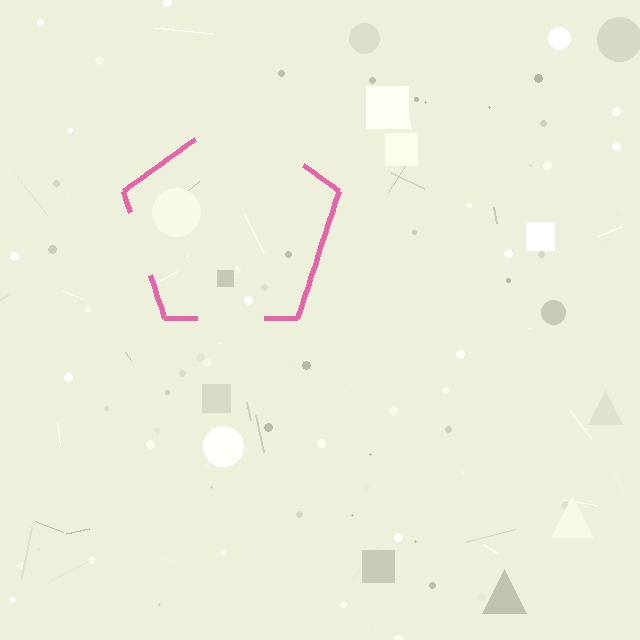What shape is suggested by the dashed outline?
The dashed outline suggests a pentagon.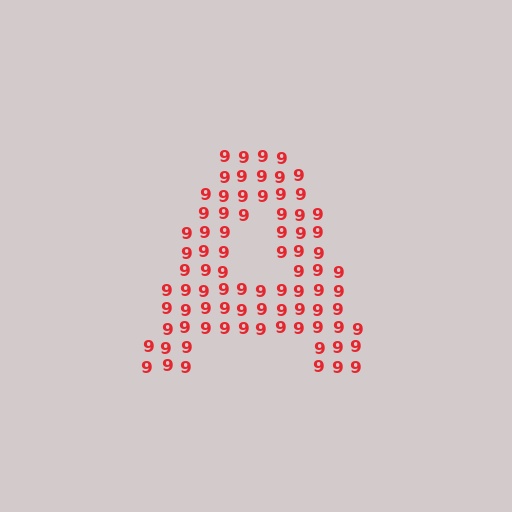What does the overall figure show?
The overall figure shows the letter A.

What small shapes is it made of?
It is made of small digit 9's.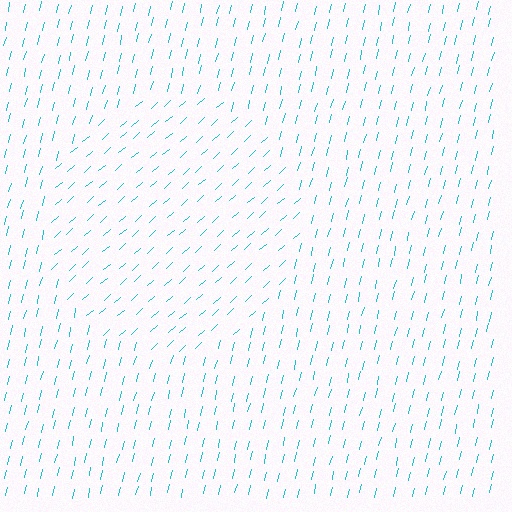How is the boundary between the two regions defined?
The boundary is defined purely by a change in line orientation (approximately 34 degrees difference). All lines are the same color and thickness.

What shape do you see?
I see a circle.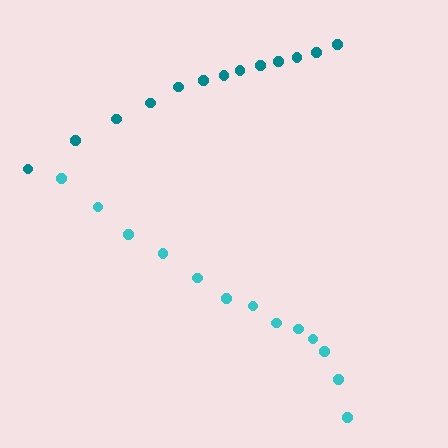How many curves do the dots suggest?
There are 2 distinct paths.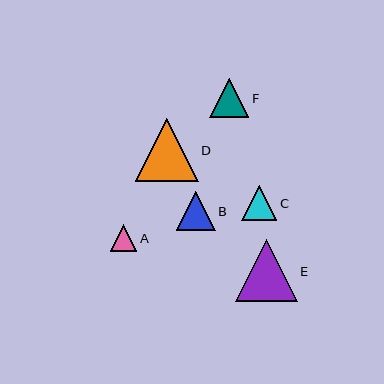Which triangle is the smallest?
Triangle A is the smallest with a size of approximately 26 pixels.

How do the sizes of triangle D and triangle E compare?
Triangle D and triangle E are approximately the same size.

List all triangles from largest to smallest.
From largest to smallest: D, E, F, B, C, A.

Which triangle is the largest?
Triangle D is the largest with a size of approximately 63 pixels.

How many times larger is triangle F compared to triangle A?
Triangle F is approximately 1.5 times the size of triangle A.